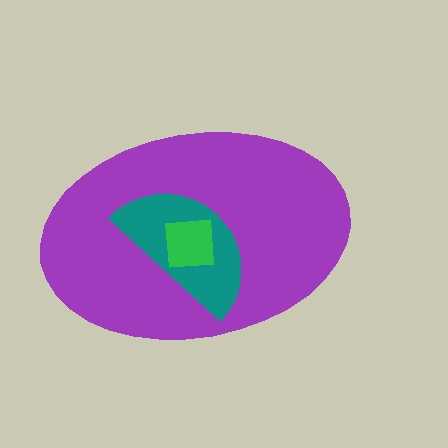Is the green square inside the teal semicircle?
Yes.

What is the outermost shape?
The purple ellipse.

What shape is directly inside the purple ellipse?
The teal semicircle.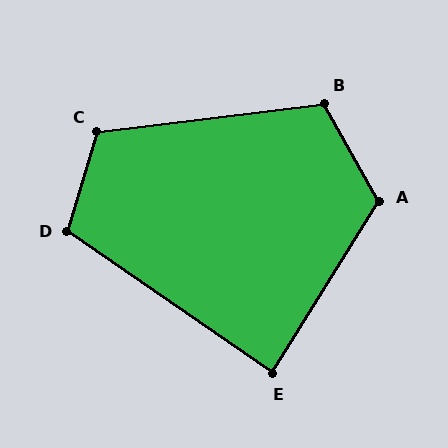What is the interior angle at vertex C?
Approximately 114 degrees (obtuse).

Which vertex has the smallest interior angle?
E, at approximately 87 degrees.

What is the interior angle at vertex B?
Approximately 112 degrees (obtuse).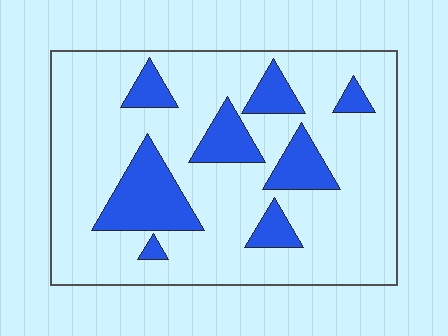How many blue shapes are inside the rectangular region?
8.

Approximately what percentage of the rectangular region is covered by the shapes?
Approximately 20%.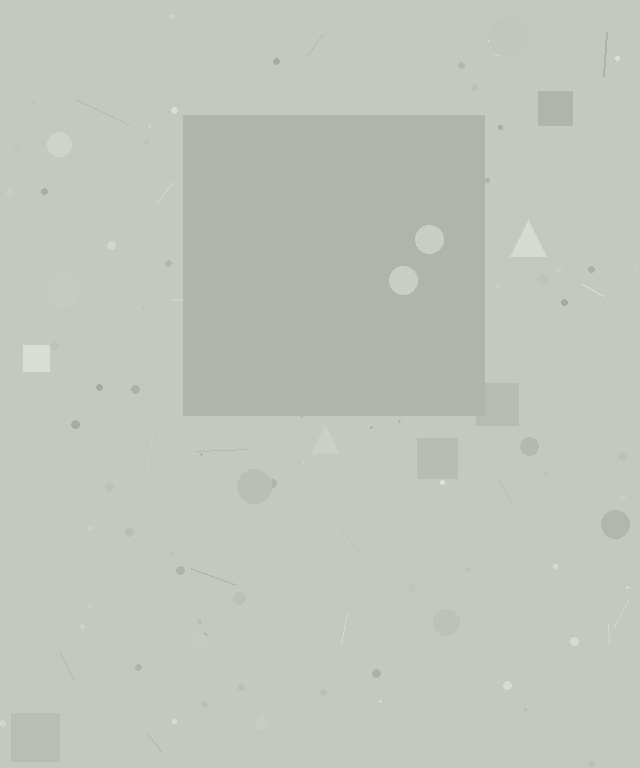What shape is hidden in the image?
A square is hidden in the image.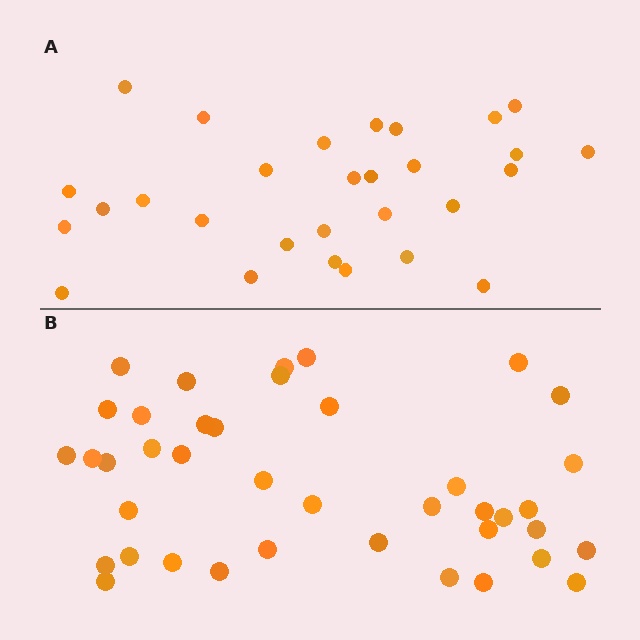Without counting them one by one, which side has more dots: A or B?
Region B (the bottom region) has more dots.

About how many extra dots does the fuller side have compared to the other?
Region B has roughly 12 or so more dots than region A.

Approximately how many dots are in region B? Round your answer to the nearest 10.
About 40 dots.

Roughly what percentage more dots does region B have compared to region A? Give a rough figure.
About 40% more.